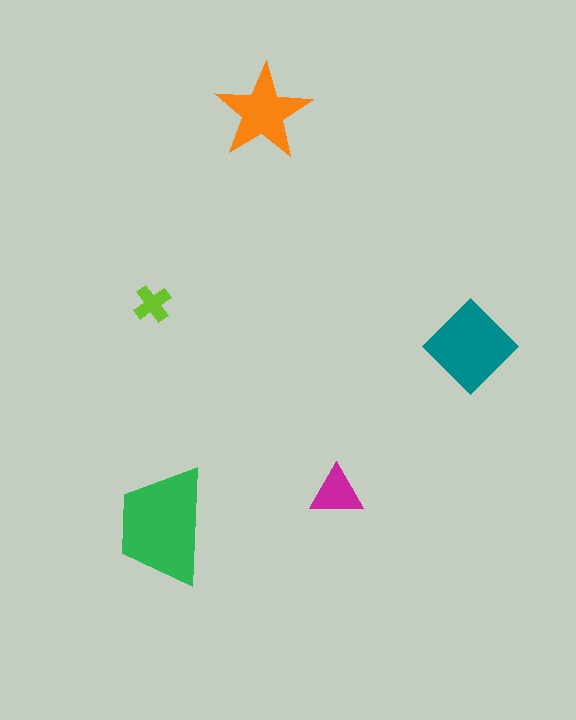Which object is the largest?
The green trapezoid.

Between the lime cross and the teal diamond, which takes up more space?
The teal diamond.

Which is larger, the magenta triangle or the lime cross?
The magenta triangle.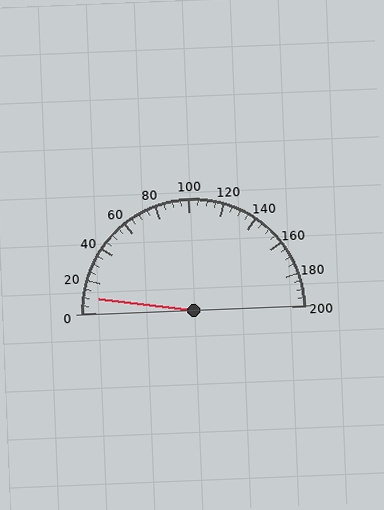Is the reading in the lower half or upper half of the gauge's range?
The reading is in the lower half of the range (0 to 200).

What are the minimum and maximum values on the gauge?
The gauge ranges from 0 to 200.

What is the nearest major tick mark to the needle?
The nearest major tick mark is 0.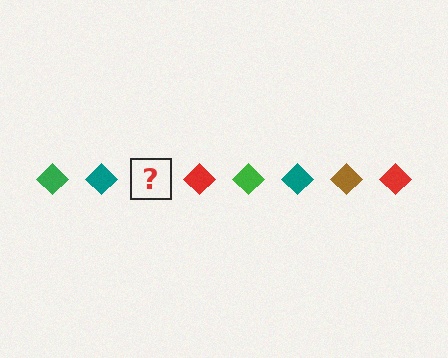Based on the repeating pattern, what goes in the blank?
The blank should be a brown diamond.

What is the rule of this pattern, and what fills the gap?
The rule is that the pattern cycles through green, teal, brown, red diamonds. The gap should be filled with a brown diamond.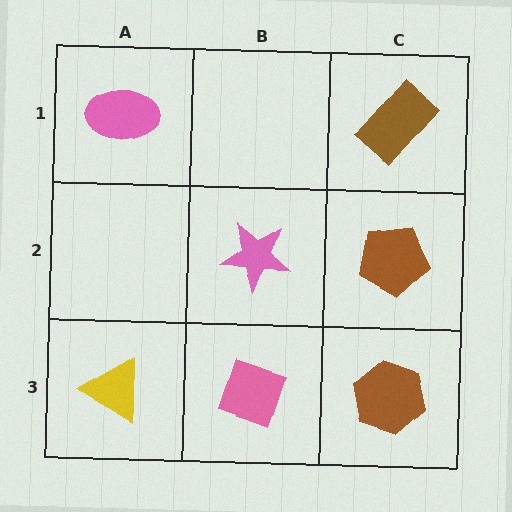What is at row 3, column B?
A pink diamond.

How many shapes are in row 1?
2 shapes.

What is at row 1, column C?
A brown rectangle.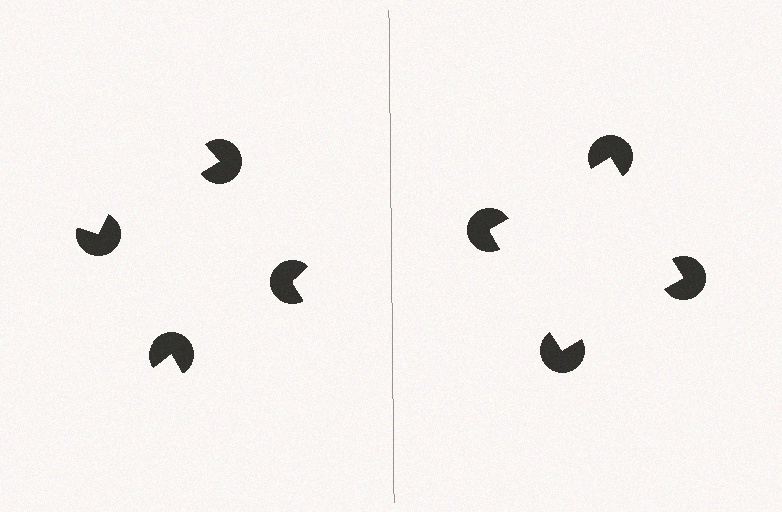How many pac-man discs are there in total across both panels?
8 — 4 on each side.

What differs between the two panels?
The pac-man discs are positioned identically on both sides; only the wedge orientations differ. On the right they align to a square; on the left they are misaligned.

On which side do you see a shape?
An illusory square appears on the right side. On the left side the wedge cuts are rotated, so no coherent shape forms.